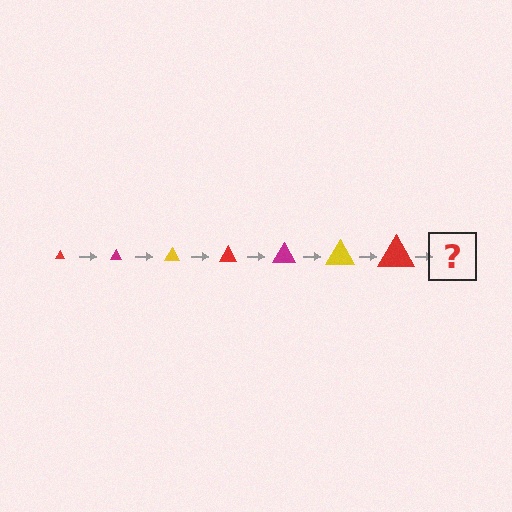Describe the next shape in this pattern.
It should be a magenta triangle, larger than the previous one.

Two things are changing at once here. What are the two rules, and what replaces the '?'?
The two rules are that the triangle grows larger each step and the color cycles through red, magenta, and yellow. The '?' should be a magenta triangle, larger than the previous one.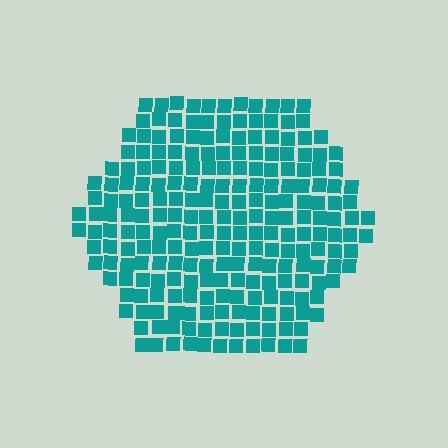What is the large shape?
The large shape is a hexagon.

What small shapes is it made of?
It is made of small squares.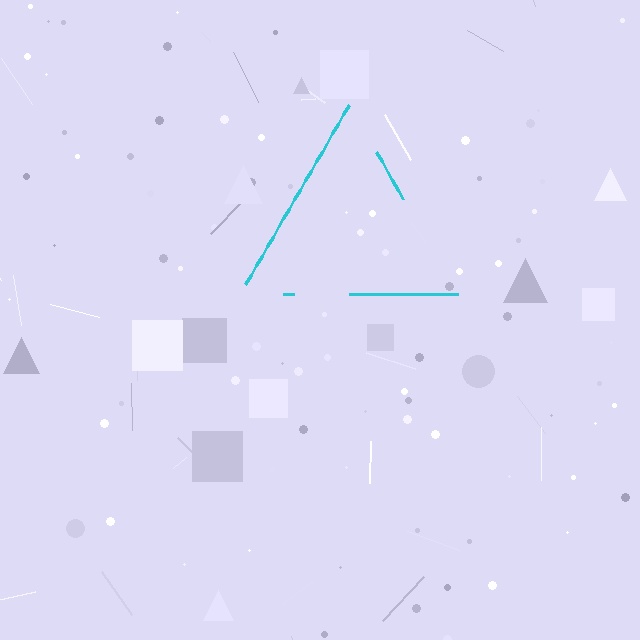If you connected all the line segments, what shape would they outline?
They would outline a triangle.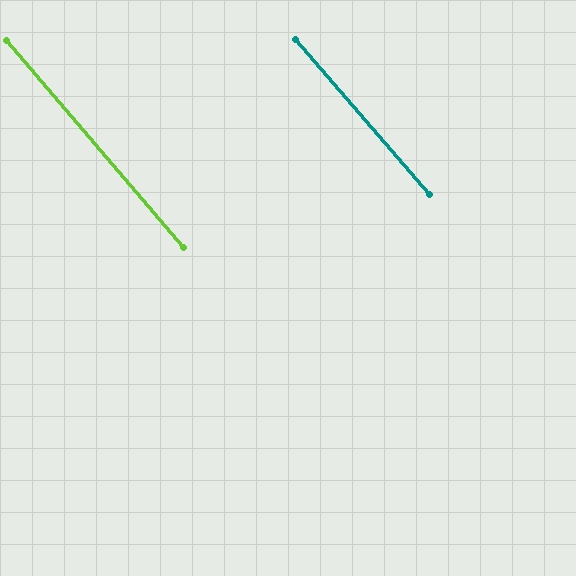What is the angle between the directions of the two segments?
Approximately 0 degrees.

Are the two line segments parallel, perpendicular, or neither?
Parallel — their directions differ by only 0.3°.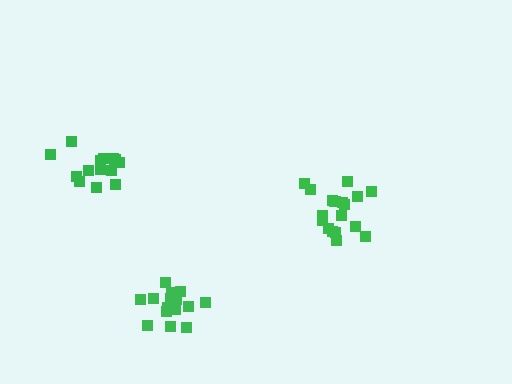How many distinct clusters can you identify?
There are 3 distinct clusters.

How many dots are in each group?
Group 1: 20 dots, Group 2: 15 dots, Group 3: 18 dots (53 total).